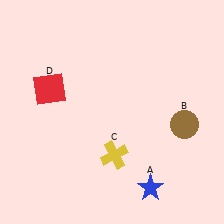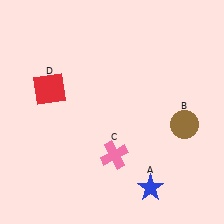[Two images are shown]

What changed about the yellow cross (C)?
In Image 1, C is yellow. In Image 2, it changed to pink.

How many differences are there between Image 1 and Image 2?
There is 1 difference between the two images.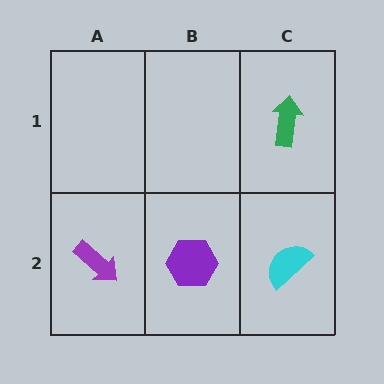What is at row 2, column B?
A purple hexagon.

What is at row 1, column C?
A green arrow.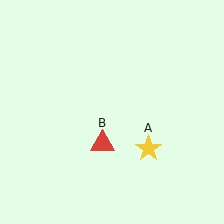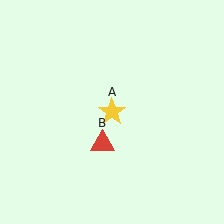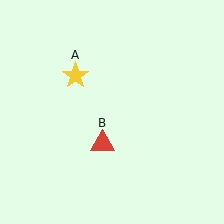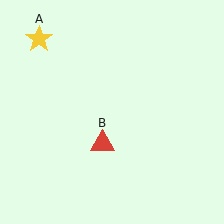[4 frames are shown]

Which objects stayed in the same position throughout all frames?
Red triangle (object B) remained stationary.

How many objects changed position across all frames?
1 object changed position: yellow star (object A).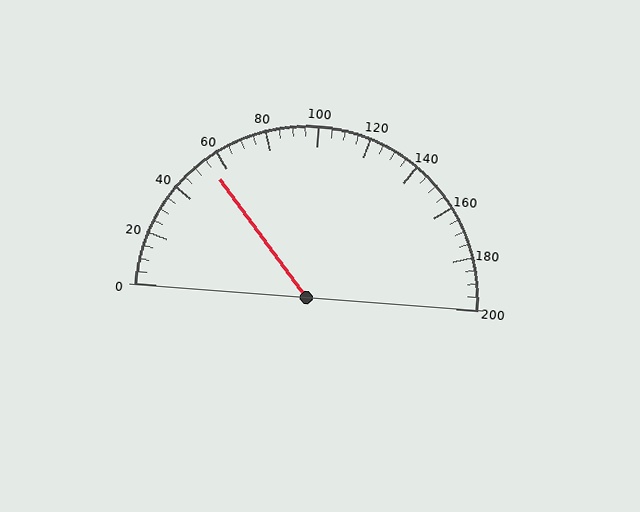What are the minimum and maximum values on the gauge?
The gauge ranges from 0 to 200.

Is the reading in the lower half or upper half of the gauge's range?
The reading is in the lower half of the range (0 to 200).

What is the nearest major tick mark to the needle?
The nearest major tick mark is 60.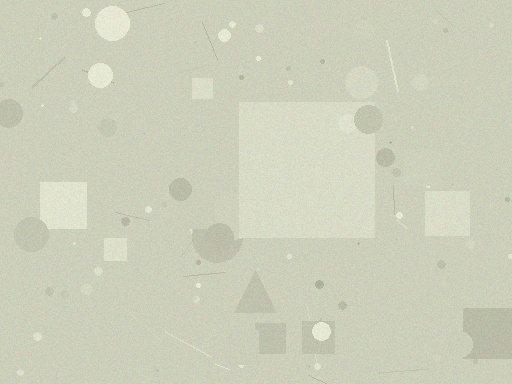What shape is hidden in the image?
A square is hidden in the image.